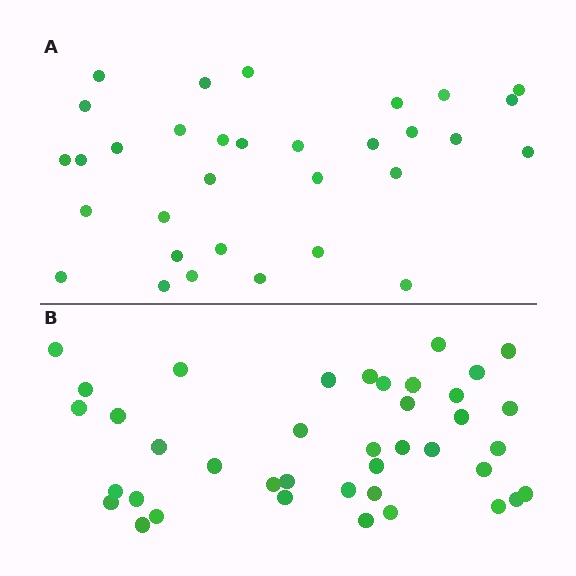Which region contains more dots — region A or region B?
Region B (the bottom region) has more dots.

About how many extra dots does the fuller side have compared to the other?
Region B has roughly 8 or so more dots than region A.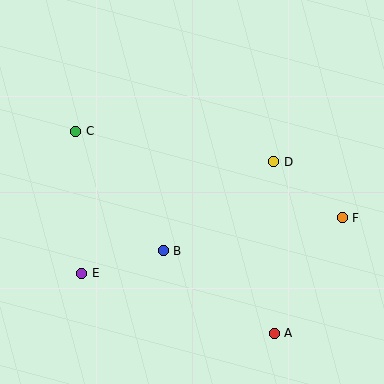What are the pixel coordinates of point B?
Point B is at (163, 251).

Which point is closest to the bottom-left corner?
Point E is closest to the bottom-left corner.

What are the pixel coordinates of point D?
Point D is at (274, 162).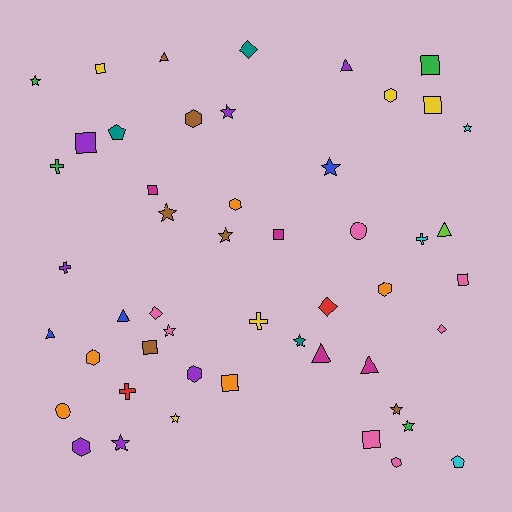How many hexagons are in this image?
There are 8 hexagons.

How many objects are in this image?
There are 50 objects.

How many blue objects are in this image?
There are 3 blue objects.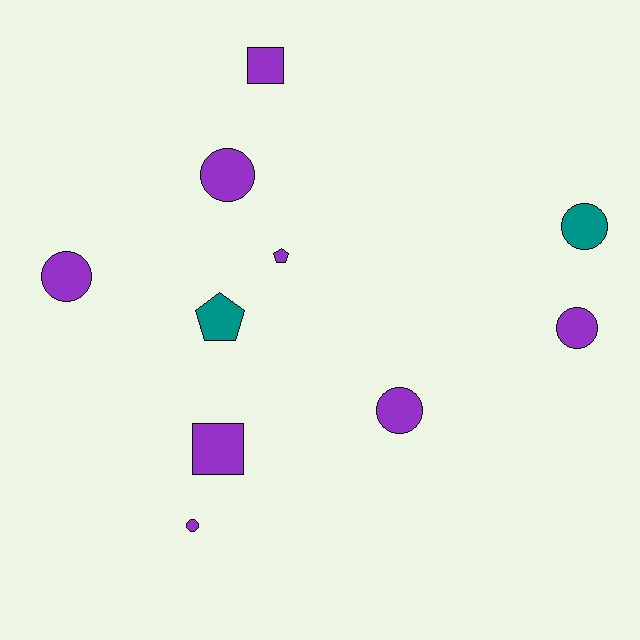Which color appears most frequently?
Purple, with 8 objects.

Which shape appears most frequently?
Circle, with 6 objects.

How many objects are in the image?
There are 10 objects.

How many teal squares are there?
There are no teal squares.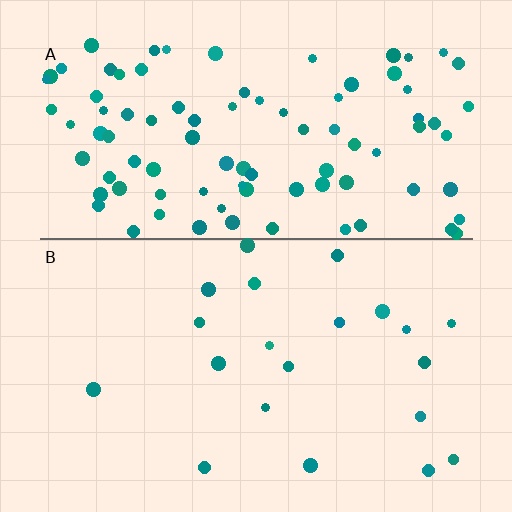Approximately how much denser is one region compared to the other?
Approximately 4.4× — region A over region B.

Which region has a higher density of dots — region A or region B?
A (the top).